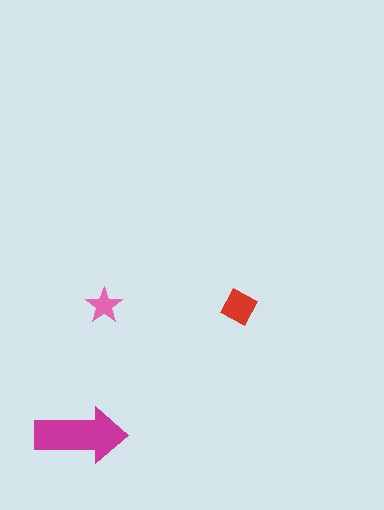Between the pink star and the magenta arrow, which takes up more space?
The magenta arrow.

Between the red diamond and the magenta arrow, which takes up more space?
The magenta arrow.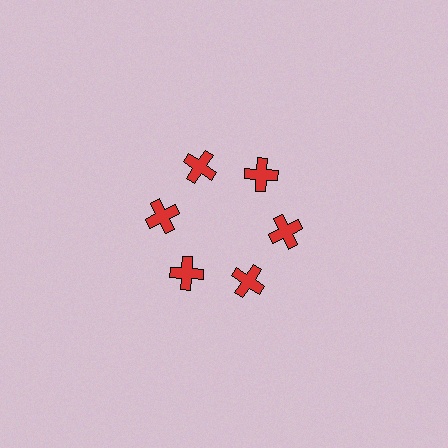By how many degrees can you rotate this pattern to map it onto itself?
The pattern maps onto itself every 60 degrees of rotation.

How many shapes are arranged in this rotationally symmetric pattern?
There are 6 shapes, arranged in 6 groups of 1.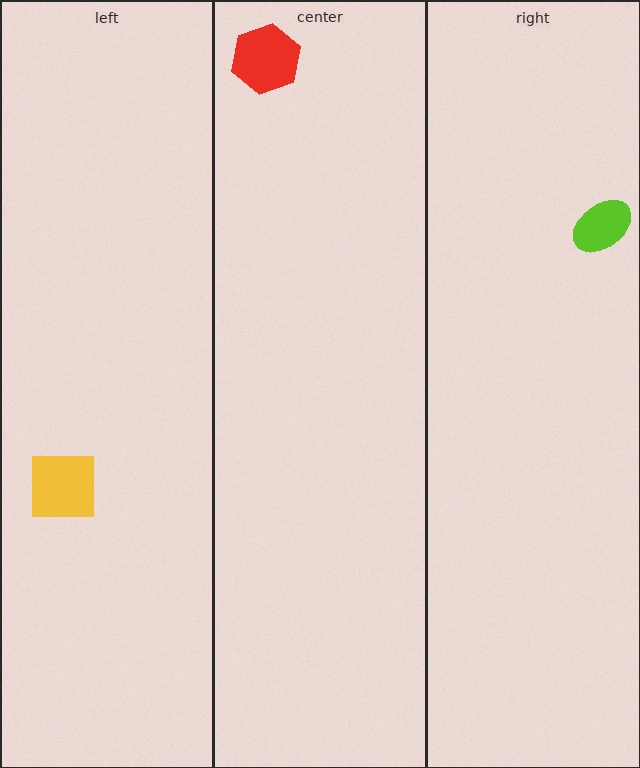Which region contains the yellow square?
The left region.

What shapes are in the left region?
The yellow square.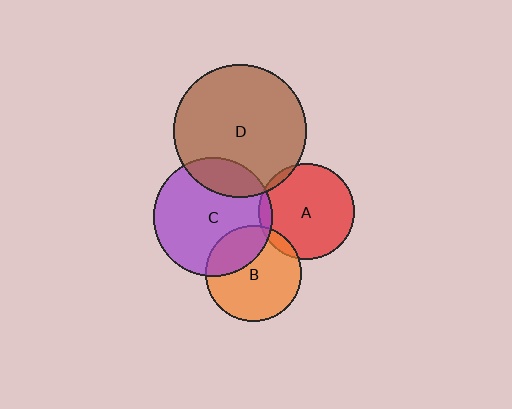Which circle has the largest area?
Circle D (brown).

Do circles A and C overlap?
Yes.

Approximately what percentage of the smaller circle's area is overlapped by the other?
Approximately 5%.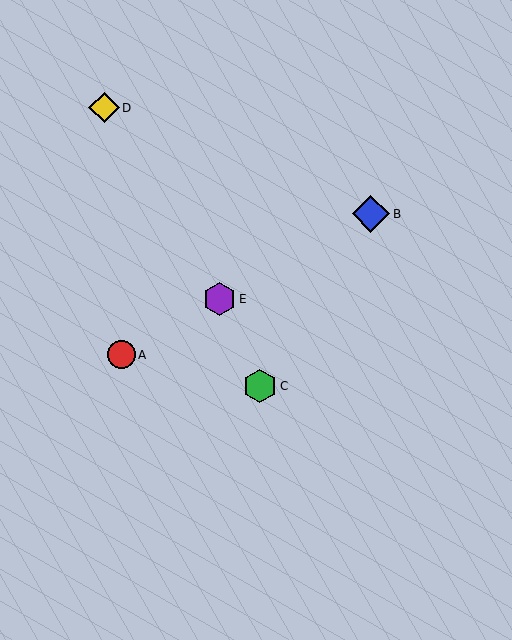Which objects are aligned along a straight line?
Objects A, B, E are aligned along a straight line.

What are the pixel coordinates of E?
Object E is at (219, 299).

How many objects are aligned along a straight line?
3 objects (A, B, E) are aligned along a straight line.